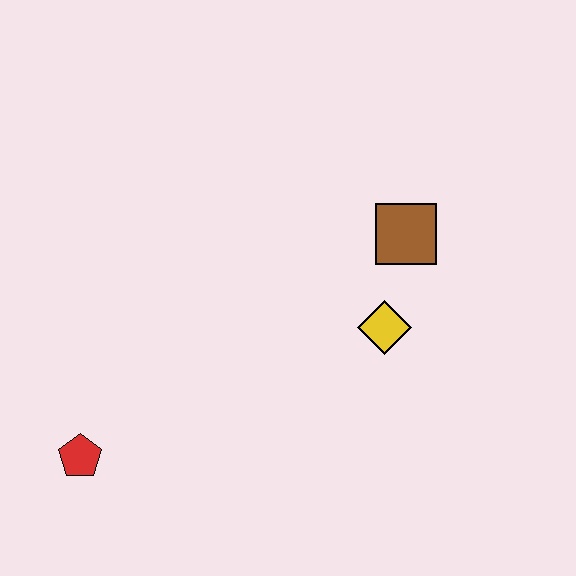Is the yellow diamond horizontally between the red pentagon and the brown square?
Yes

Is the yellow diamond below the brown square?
Yes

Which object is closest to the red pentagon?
The yellow diamond is closest to the red pentagon.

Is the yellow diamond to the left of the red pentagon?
No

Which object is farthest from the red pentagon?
The brown square is farthest from the red pentagon.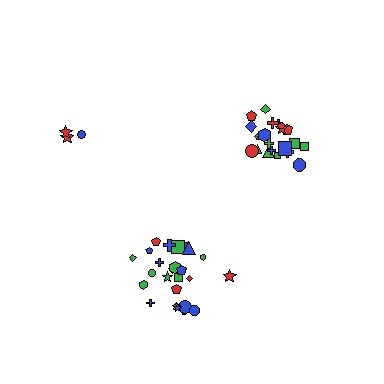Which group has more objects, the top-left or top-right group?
The top-right group.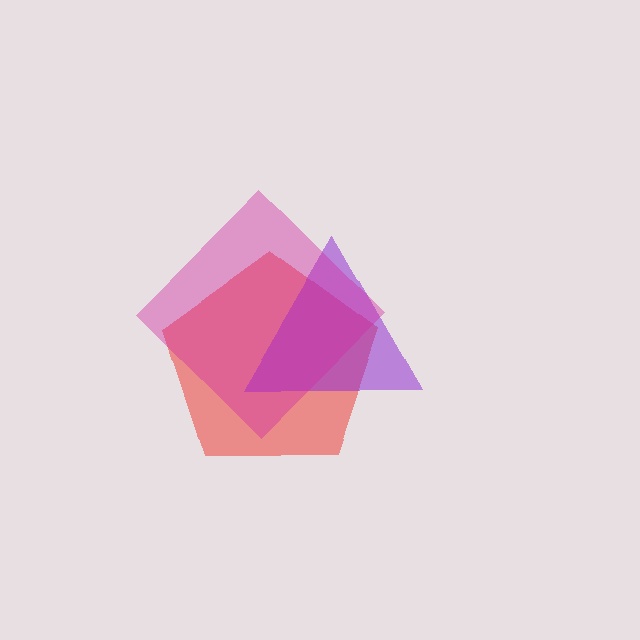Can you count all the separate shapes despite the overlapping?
Yes, there are 3 separate shapes.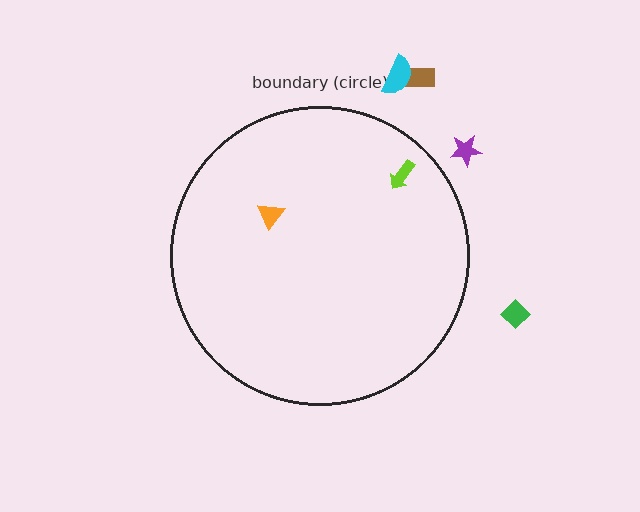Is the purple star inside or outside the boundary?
Outside.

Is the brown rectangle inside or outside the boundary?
Outside.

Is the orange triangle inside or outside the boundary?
Inside.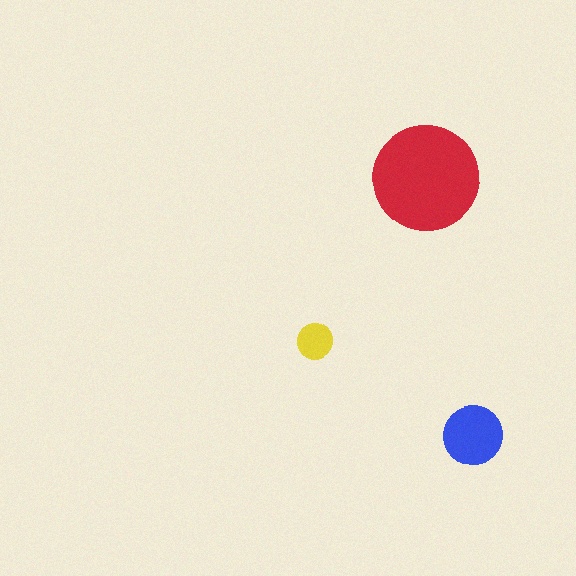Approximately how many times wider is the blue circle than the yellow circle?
About 1.5 times wider.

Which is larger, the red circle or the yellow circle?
The red one.